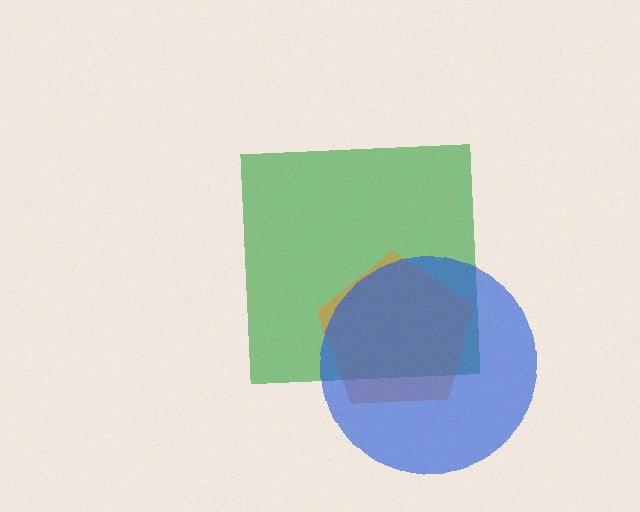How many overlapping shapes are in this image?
There are 3 overlapping shapes in the image.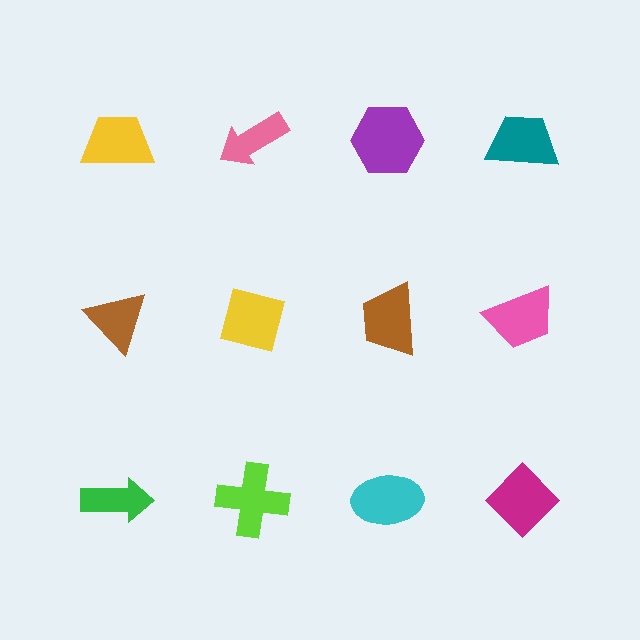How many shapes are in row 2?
4 shapes.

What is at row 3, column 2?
A lime cross.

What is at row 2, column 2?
A yellow square.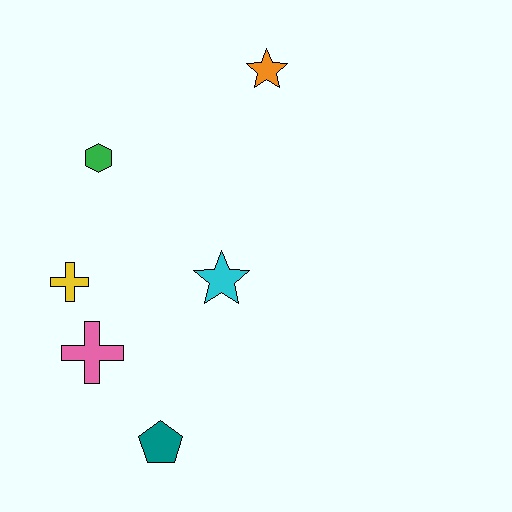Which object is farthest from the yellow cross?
The orange star is farthest from the yellow cross.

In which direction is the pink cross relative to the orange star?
The pink cross is below the orange star.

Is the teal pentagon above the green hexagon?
No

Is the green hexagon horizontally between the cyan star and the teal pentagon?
No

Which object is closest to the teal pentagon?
The pink cross is closest to the teal pentagon.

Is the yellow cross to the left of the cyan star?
Yes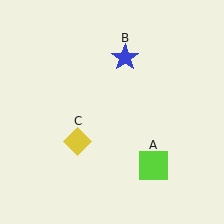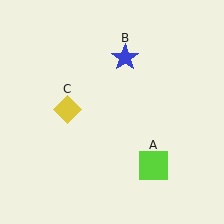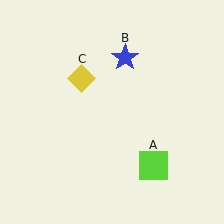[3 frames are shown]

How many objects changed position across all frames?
1 object changed position: yellow diamond (object C).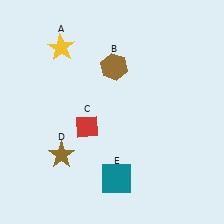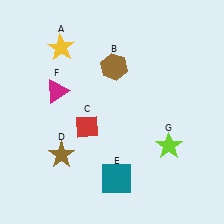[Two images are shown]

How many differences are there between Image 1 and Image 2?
There are 2 differences between the two images.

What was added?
A magenta triangle (F), a lime star (G) were added in Image 2.